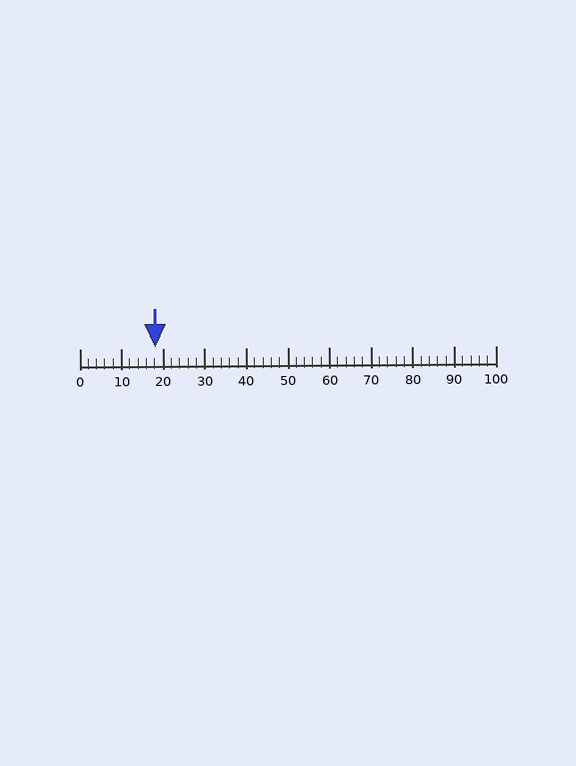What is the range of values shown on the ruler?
The ruler shows values from 0 to 100.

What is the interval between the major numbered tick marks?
The major tick marks are spaced 10 units apart.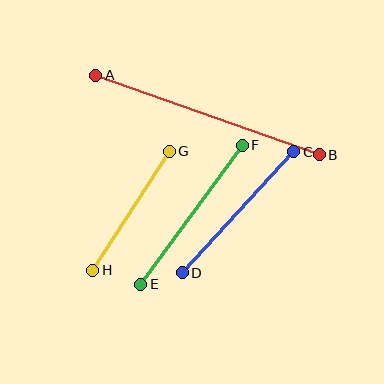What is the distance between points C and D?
The distance is approximately 164 pixels.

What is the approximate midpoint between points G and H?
The midpoint is at approximately (131, 211) pixels.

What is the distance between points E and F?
The distance is approximately 172 pixels.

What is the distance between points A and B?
The distance is approximately 237 pixels.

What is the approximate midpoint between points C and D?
The midpoint is at approximately (238, 212) pixels.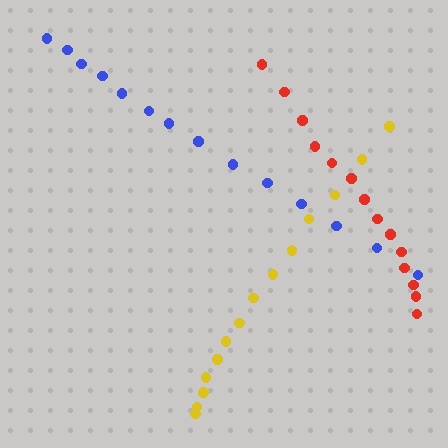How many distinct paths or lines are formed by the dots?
There are 3 distinct paths.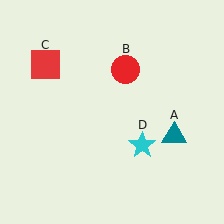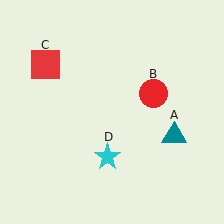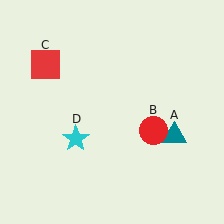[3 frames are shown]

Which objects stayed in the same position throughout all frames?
Teal triangle (object A) and red square (object C) remained stationary.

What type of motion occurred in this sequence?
The red circle (object B), cyan star (object D) rotated clockwise around the center of the scene.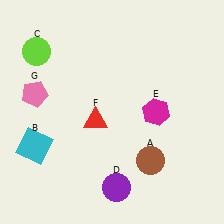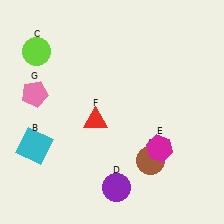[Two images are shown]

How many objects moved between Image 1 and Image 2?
1 object moved between the two images.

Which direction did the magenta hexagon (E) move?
The magenta hexagon (E) moved down.